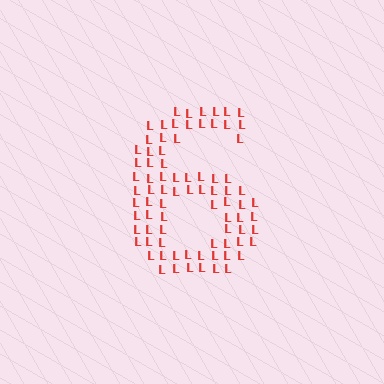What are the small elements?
The small elements are letter L's.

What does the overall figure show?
The overall figure shows the digit 6.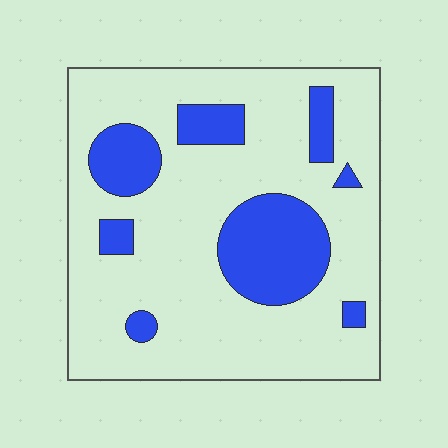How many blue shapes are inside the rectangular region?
8.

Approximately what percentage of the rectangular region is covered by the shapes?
Approximately 25%.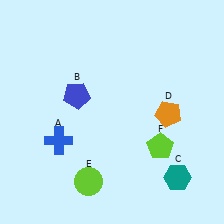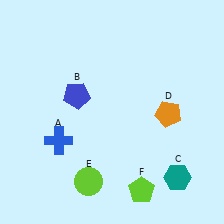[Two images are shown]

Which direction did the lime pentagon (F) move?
The lime pentagon (F) moved down.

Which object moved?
The lime pentagon (F) moved down.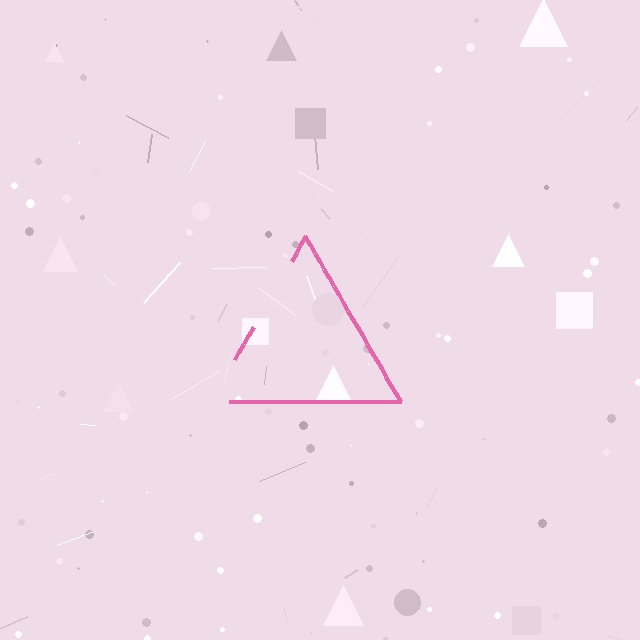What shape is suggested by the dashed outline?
The dashed outline suggests a triangle.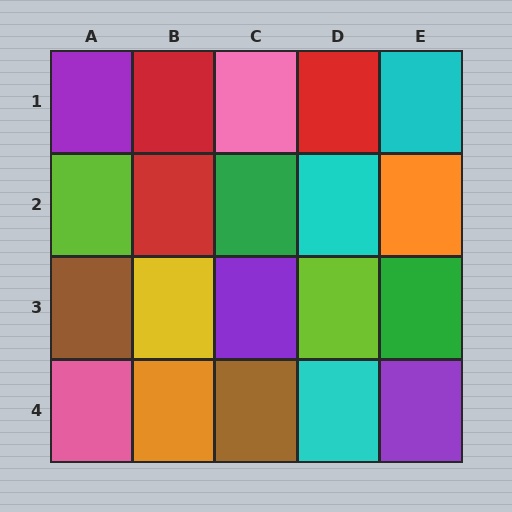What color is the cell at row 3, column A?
Brown.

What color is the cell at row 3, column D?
Lime.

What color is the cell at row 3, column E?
Green.